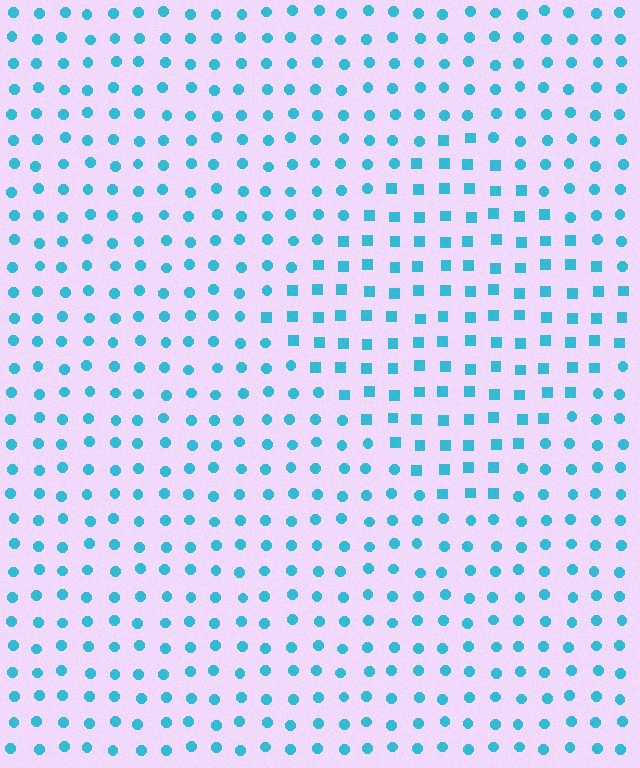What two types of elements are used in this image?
The image uses squares inside the diamond region and circles outside it.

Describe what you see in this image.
The image is filled with small cyan elements arranged in a uniform grid. A diamond-shaped region contains squares, while the surrounding area contains circles. The boundary is defined purely by the change in element shape.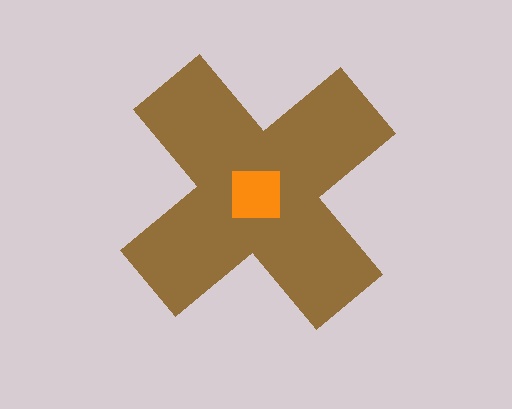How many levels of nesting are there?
2.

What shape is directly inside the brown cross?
The orange square.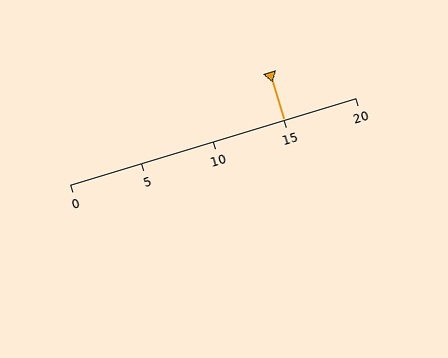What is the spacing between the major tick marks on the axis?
The major ticks are spaced 5 apart.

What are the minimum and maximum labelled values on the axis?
The axis runs from 0 to 20.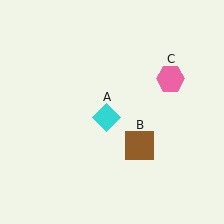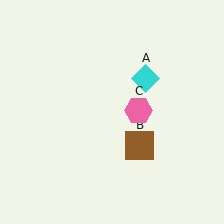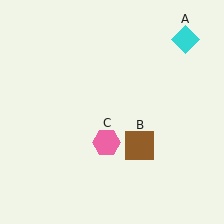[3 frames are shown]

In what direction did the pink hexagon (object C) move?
The pink hexagon (object C) moved down and to the left.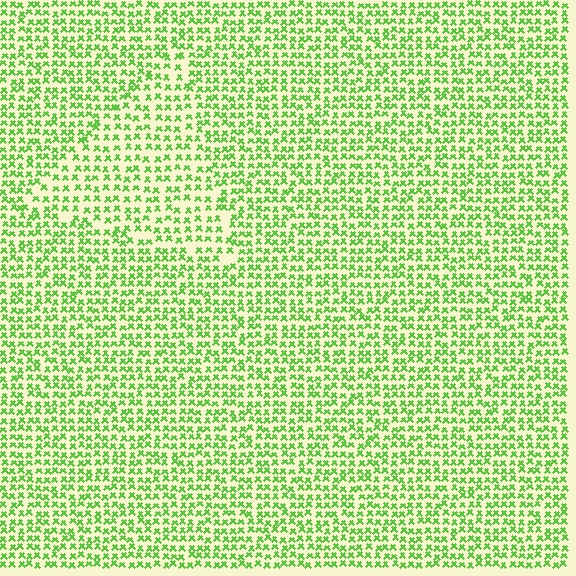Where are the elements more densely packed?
The elements are more densely packed outside the triangle boundary.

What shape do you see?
I see a triangle.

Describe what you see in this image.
The image contains small lime elements arranged at two different densities. A triangle-shaped region is visible where the elements are less densely packed than the surrounding area.